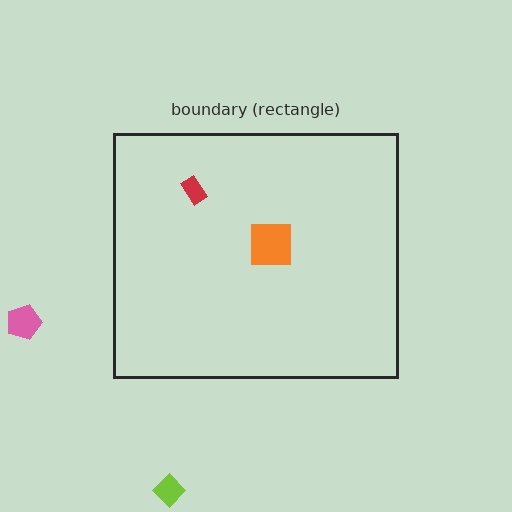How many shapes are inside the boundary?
2 inside, 2 outside.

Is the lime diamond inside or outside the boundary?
Outside.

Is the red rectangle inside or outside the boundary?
Inside.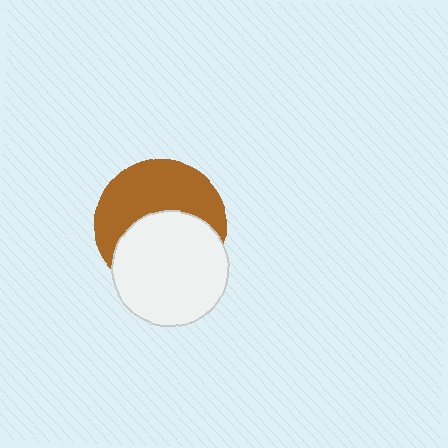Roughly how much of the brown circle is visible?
About half of it is visible (roughly 51%).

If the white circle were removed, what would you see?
You would see the complete brown circle.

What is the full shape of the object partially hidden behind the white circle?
The partially hidden object is a brown circle.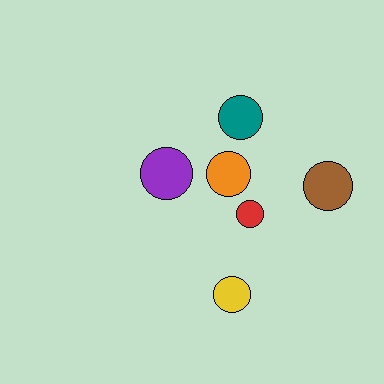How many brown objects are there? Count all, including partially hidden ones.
There is 1 brown object.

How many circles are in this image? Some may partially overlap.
There are 6 circles.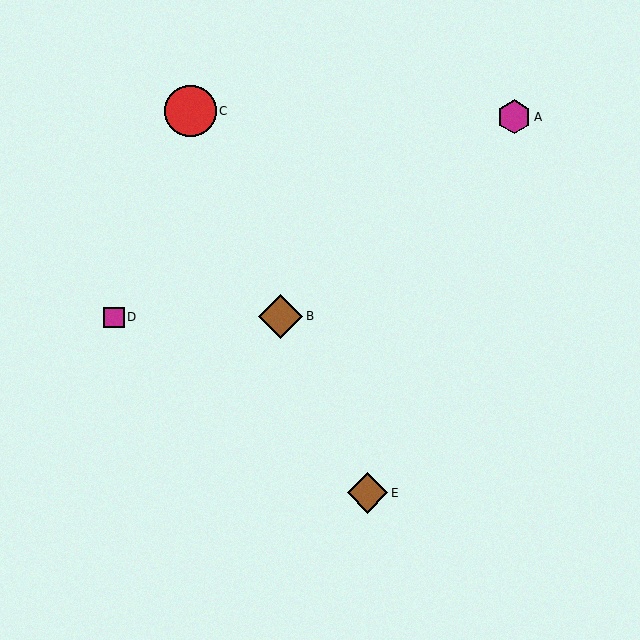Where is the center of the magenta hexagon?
The center of the magenta hexagon is at (514, 117).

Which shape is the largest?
The red circle (labeled C) is the largest.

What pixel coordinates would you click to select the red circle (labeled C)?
Click at (191, 111) to select the red circle C.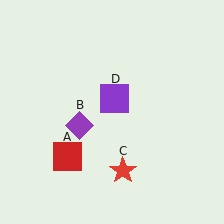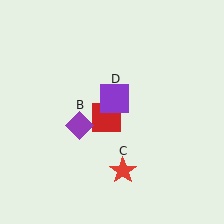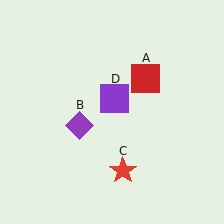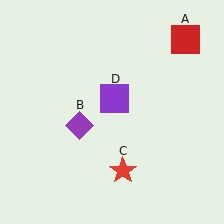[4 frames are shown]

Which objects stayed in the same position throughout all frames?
Purple diamond (object B) and red star (object C) and purple square (object D) remained stationary.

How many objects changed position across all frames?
1 object changed position: red square (object A).